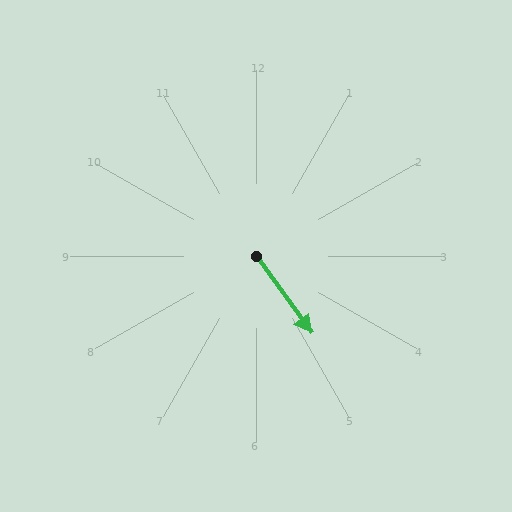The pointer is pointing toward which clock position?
Roughly 5 o'clock.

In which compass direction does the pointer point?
Southeast.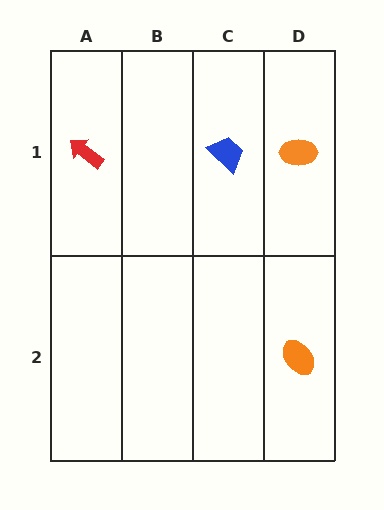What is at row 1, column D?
An orange ellipse.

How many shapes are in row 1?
3 shapes.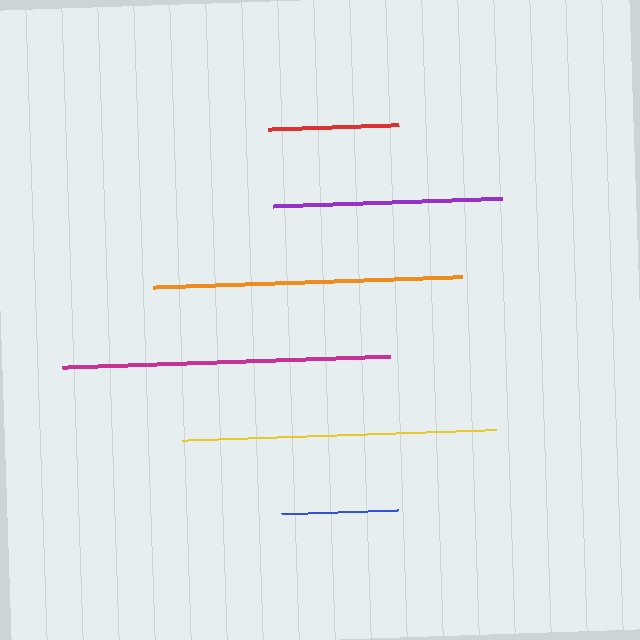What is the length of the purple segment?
The purple segment is approximately 229 pixels long.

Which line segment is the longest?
The magenta line is the longest at approximately 327 pixels.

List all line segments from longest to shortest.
From longest to shortest: magenta, yellow, orange, purple, red, blue.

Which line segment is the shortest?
The blue line is the shortest at approximately 117 pixels.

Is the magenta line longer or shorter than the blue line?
The magenta line is longer than the blue line.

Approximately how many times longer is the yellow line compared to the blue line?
The yellow line is approximately 2.7 times the length of the blue line.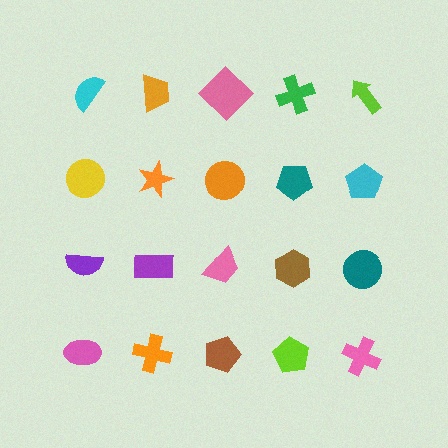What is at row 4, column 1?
A pink ellipse.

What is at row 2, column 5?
A cyan pentagon.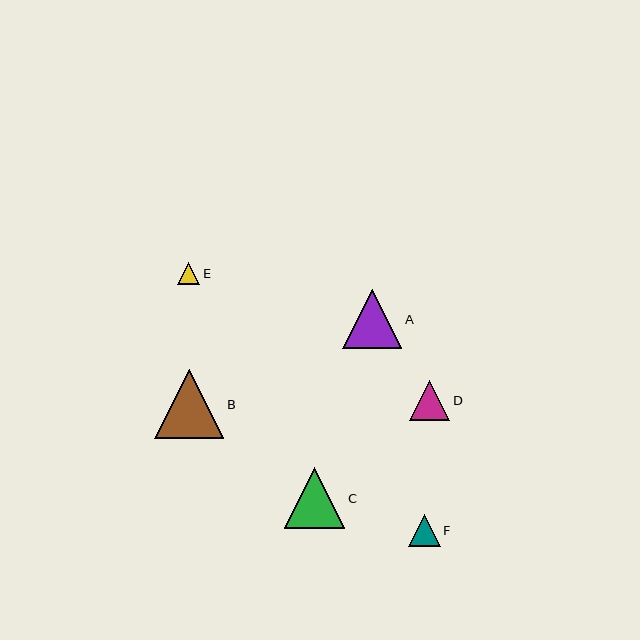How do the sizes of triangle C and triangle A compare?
Triangle C and triangle A are approximately the same size.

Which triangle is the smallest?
Triangle E is the smallest with a size of approximately 22 pixels.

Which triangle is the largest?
Triangle B is the largest with a size of approximately 69 pixels.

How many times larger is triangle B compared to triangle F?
Triangle B is approximately 2.2 times the size of triangle F.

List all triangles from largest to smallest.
From largest to smallest: B, C, A, D, F, E.